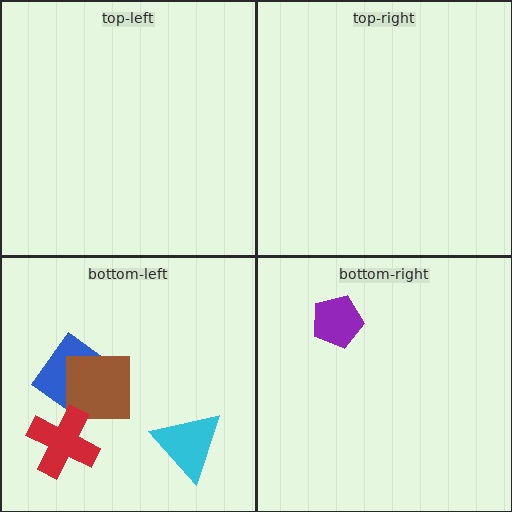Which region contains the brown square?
The bottom-left region.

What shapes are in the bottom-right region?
The purple pentagon.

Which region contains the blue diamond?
The bottom-left region.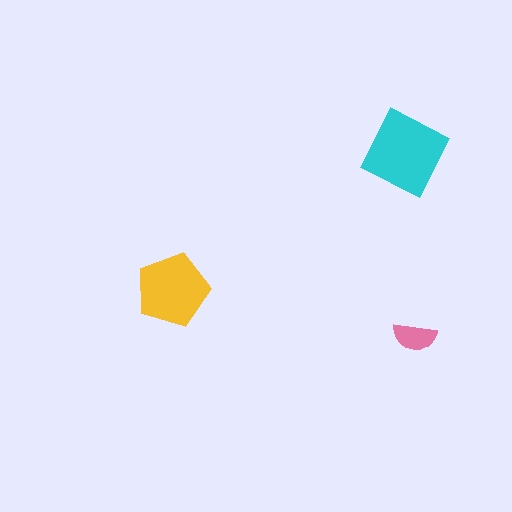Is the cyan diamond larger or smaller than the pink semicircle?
Larger.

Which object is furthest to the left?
The yellow pentagon is leftmost.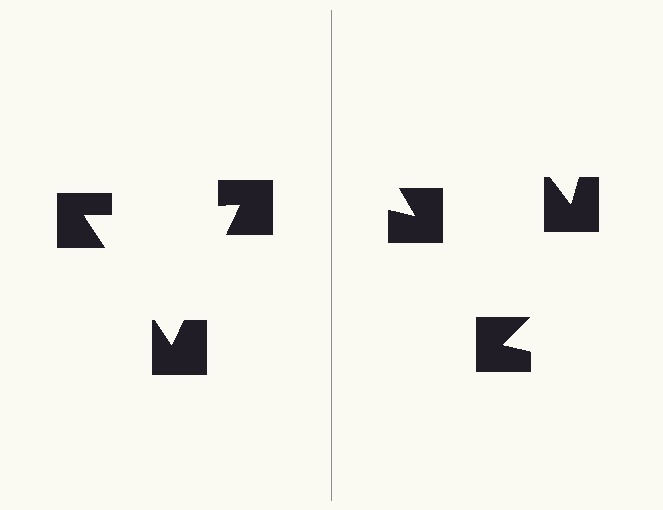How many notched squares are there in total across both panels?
6 — 3 on each side.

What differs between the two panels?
The notched squares are positioned identically on both sides; only the wedge orientations differ. On the left they align to a triangle; on the right they are misaligned.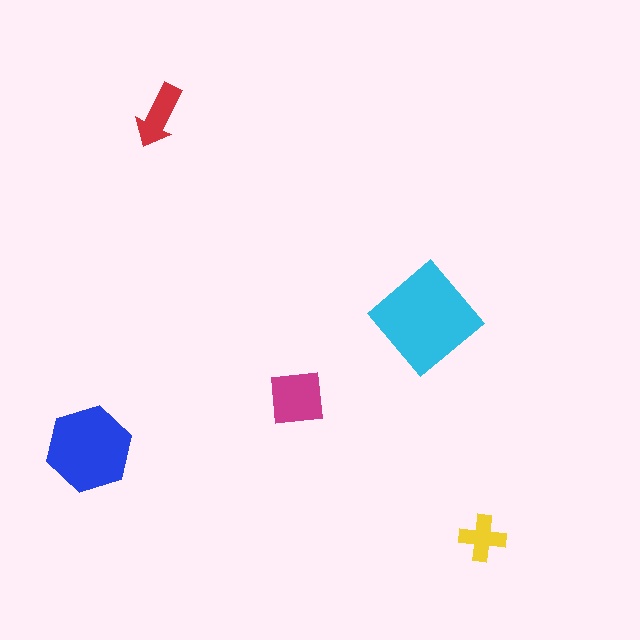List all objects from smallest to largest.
The yellow cross, the red arrow, the magenta square, the blue hexagon, the cyan diamond.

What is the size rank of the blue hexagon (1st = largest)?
2nd.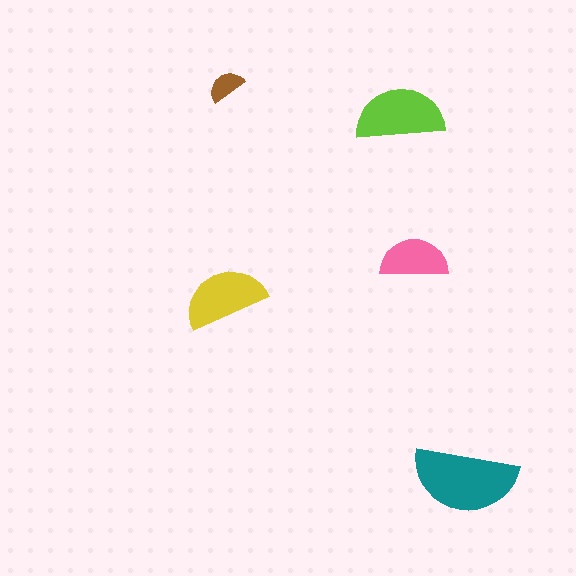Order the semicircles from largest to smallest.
the teal one, the lime one, the yellow one, the pink one, the brown one.